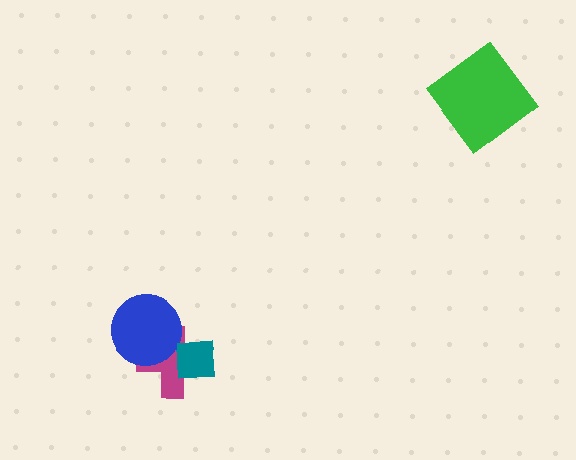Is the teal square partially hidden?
No, no other shape covers it.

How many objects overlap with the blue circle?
1 object overlaps with the blue circle.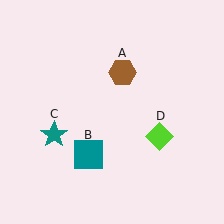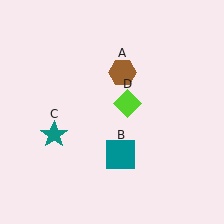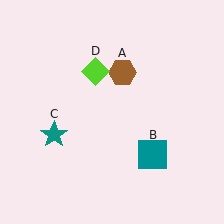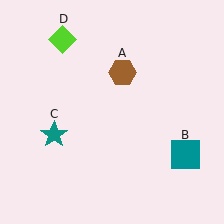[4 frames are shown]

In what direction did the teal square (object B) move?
The teal square (object B) moved right.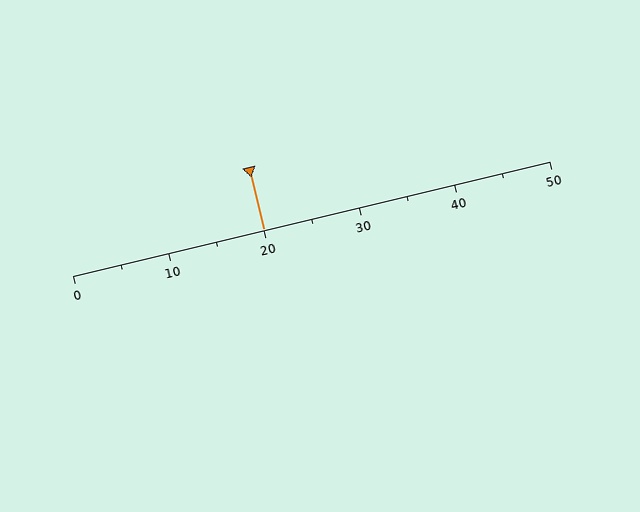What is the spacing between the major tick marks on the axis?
The major ticks are spaced 10 apart.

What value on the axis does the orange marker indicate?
The marker indicates approximately 20.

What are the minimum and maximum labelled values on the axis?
The axis runs from 0 to 50.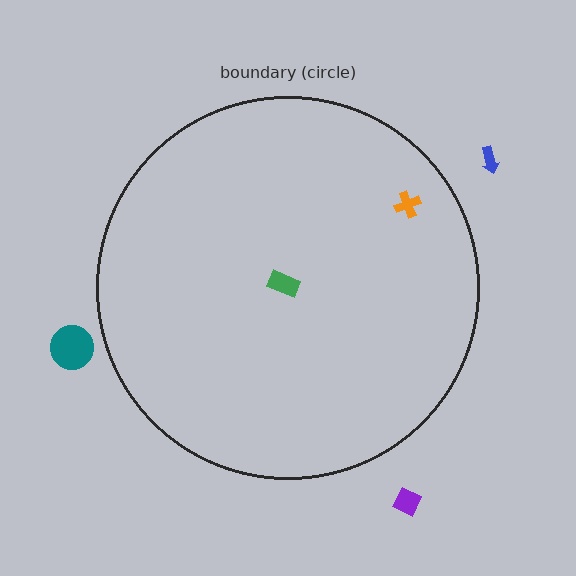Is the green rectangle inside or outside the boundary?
Inside.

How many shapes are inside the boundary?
2 inside, 3 outside.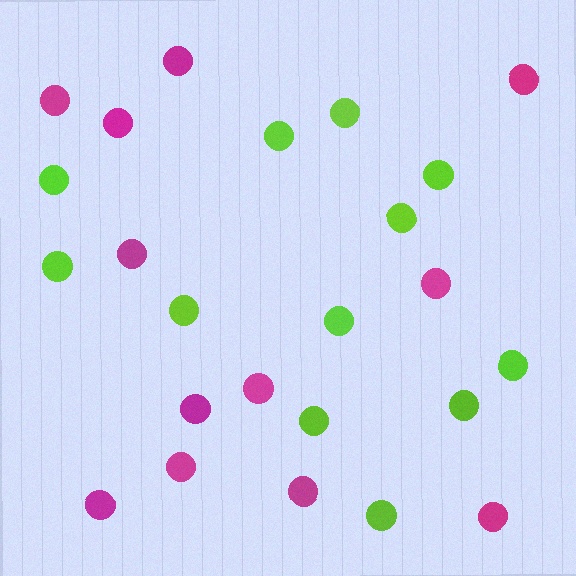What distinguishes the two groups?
There are 2 groups: one group of magenta circles (12) and one group of lime circles (12).